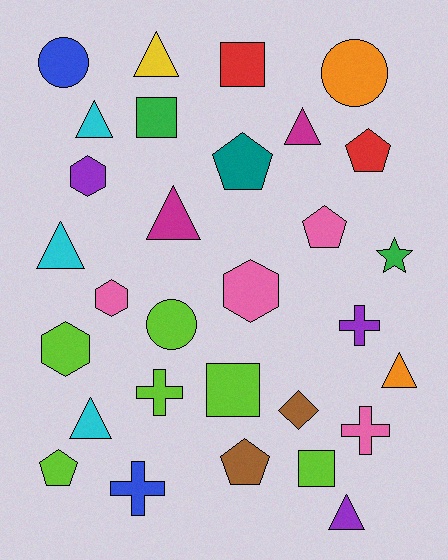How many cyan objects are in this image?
There are 3 cyan objects.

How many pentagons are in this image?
There are 5 pentagons.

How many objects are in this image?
There are 30 objects.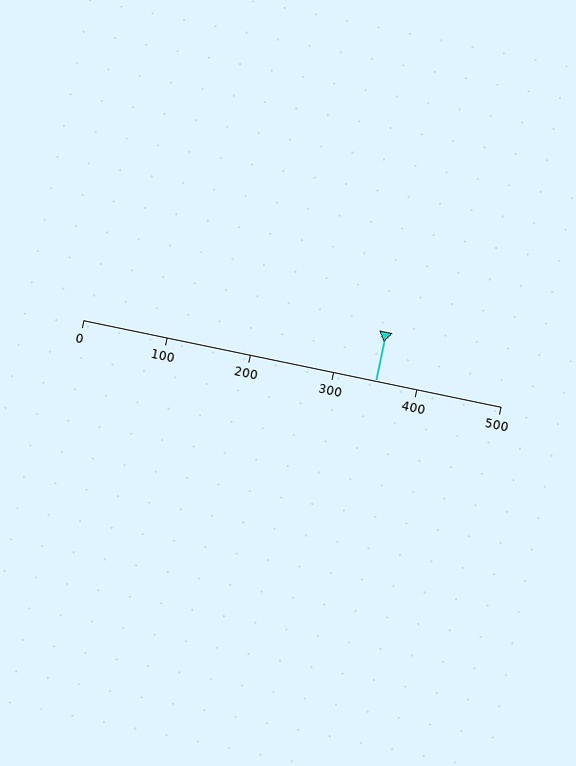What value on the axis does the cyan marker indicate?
The marker indicates approximately 350.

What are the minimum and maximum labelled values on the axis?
The axis runs from 0 to 500.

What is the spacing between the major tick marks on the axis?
The major ticks are spaced 100 apart.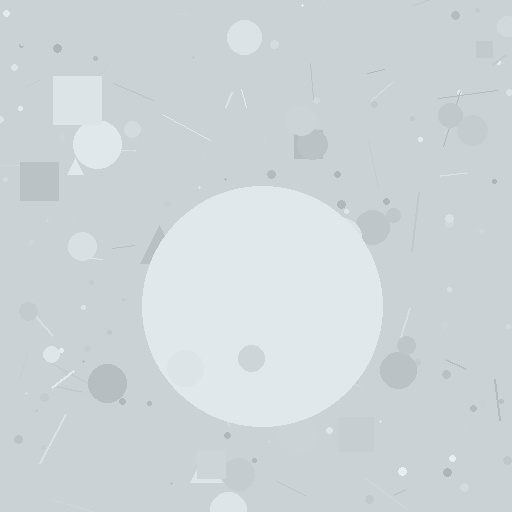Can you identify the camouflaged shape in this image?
The camouflaged shape is a circle.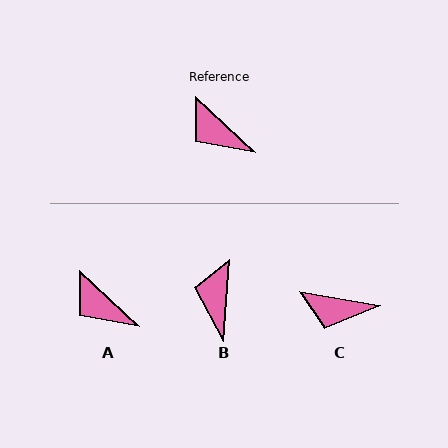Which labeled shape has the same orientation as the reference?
A.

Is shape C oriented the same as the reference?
No, it is off by about 33 degrees.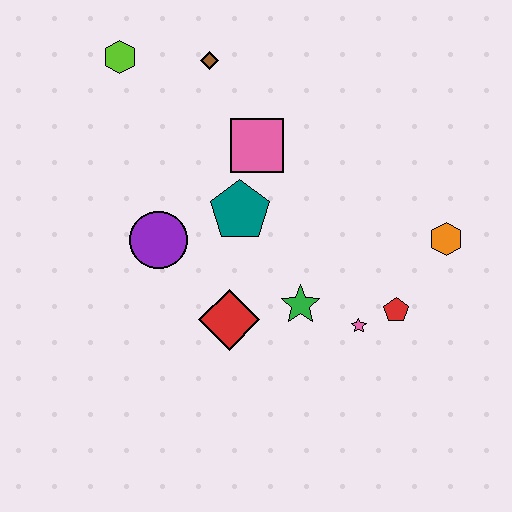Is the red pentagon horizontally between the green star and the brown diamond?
No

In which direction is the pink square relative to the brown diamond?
The pink square is below the brown diamond.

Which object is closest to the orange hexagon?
The red pentagon is closest to the orange hexagon.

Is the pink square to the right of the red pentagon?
No